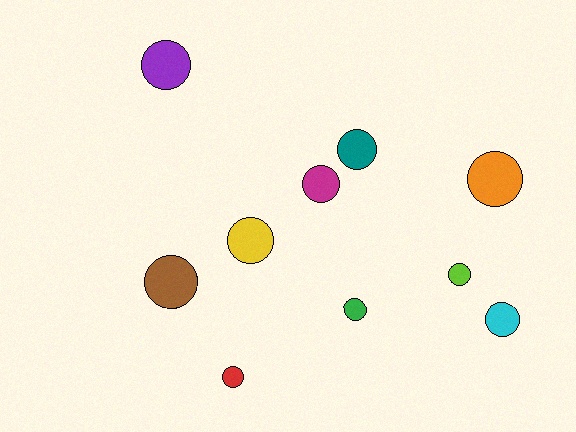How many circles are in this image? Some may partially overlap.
There are 10 circles.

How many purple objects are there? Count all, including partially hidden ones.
There is 1 purple object.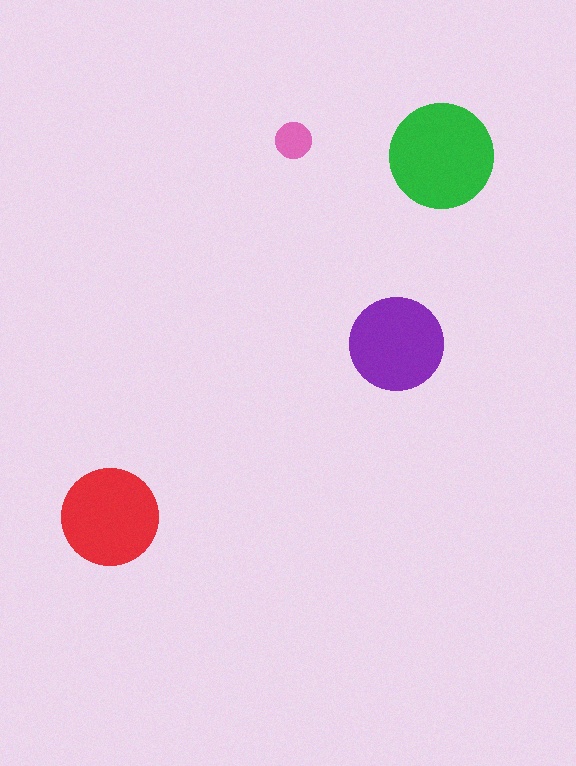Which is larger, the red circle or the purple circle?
The red one.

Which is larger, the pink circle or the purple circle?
The purple one.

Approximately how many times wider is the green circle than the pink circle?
About 3 times wider.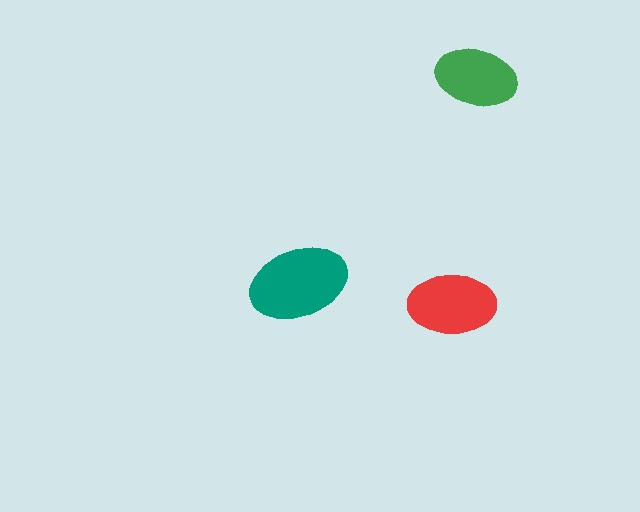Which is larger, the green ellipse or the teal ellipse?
The teal one.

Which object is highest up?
The green ellipse is topmost.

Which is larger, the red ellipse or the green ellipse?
The red one.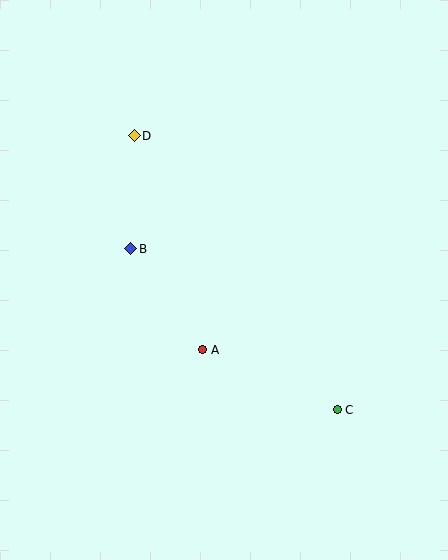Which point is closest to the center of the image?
Point A at (203, 350) is closest to the center.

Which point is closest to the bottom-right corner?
Point C is closest to the bottom-right corner.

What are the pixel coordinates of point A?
Point A is at (203, 350).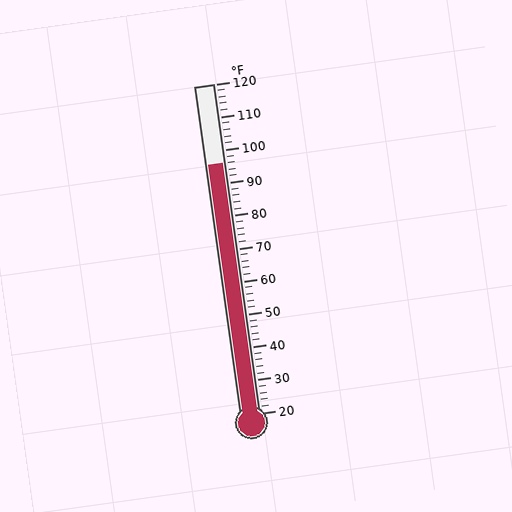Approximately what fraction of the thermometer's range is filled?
The thermometer is filled to approximately 75% of its range.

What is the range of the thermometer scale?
The thermometer scale ranges from 20°F to 120°F.